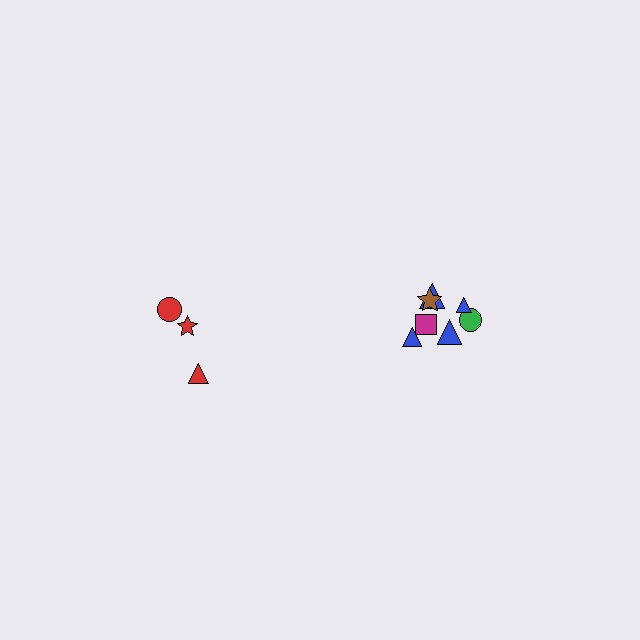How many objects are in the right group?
There are 7 objects.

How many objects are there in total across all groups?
There are 10 objects.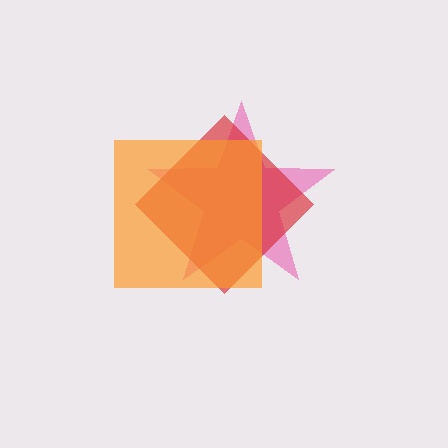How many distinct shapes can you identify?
There are 3 distinct shapes: a pink star, a red diamond, an orange square.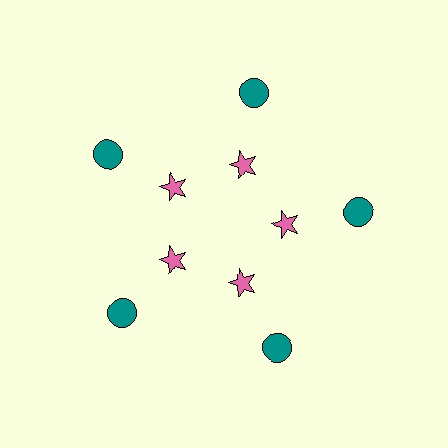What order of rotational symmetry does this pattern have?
This pattern has 5-fold rotational symmetry.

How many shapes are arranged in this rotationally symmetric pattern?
There are 10 shapes, arranged in 5 groups of 2.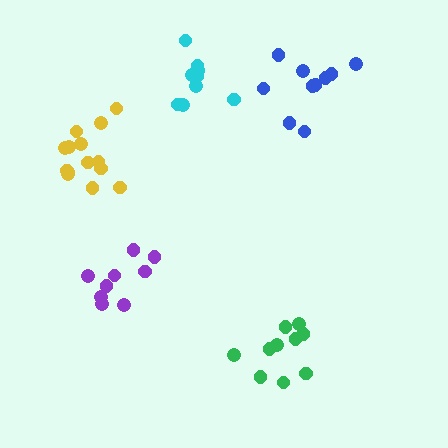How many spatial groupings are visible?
There are 5 spatial groupings.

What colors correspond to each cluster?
The clusters are colored: cyan, purple, blue, green, yellow.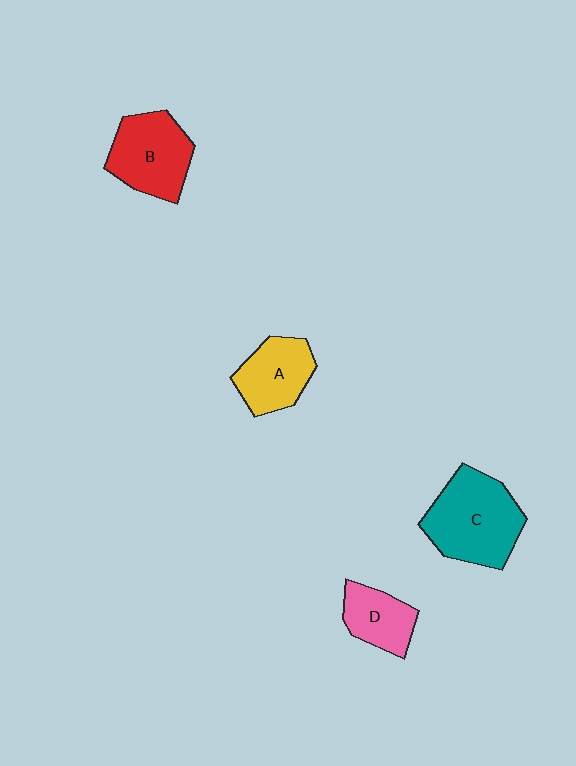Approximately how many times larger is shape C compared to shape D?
Approximately 1.9 times.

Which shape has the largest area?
Shape C (teal).